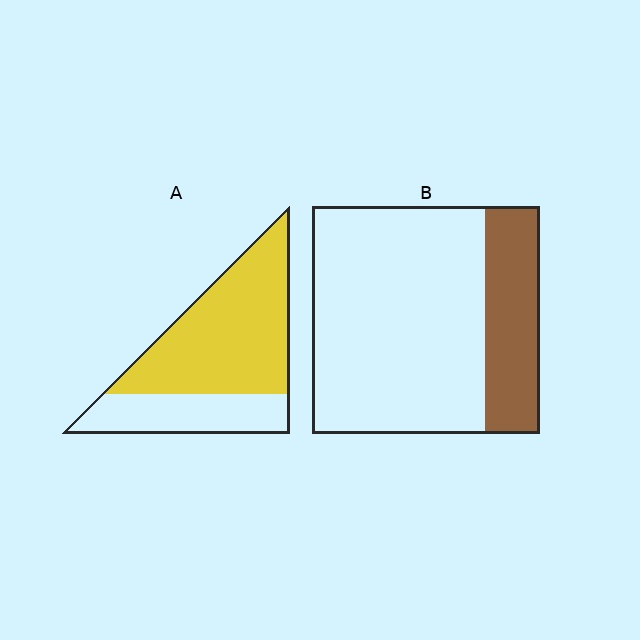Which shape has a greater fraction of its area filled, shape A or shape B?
Shape A.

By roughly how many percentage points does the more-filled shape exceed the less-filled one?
By roughly 45 percentage points (A over B).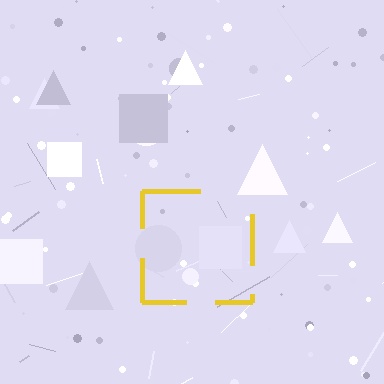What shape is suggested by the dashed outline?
The dashed outline suggests a square.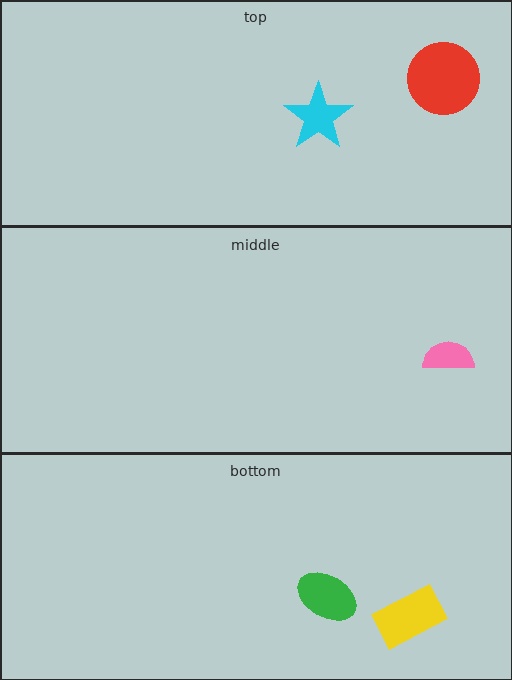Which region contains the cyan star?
The top region.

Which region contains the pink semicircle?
The middle region.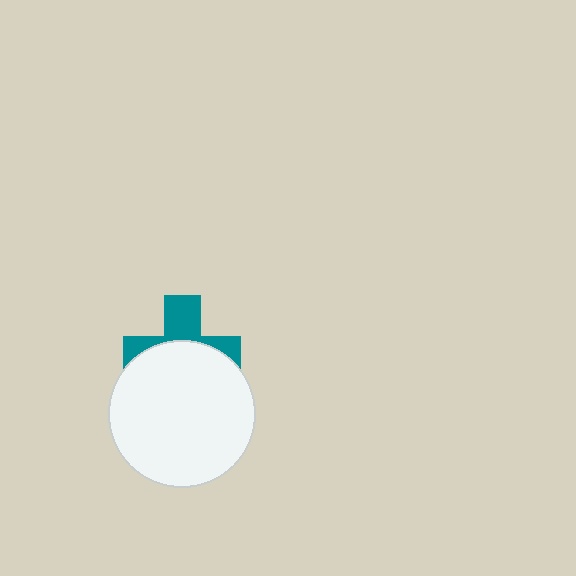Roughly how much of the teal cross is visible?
A small part of it is visible (roughly 42%).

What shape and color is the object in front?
The object in front is a white circle.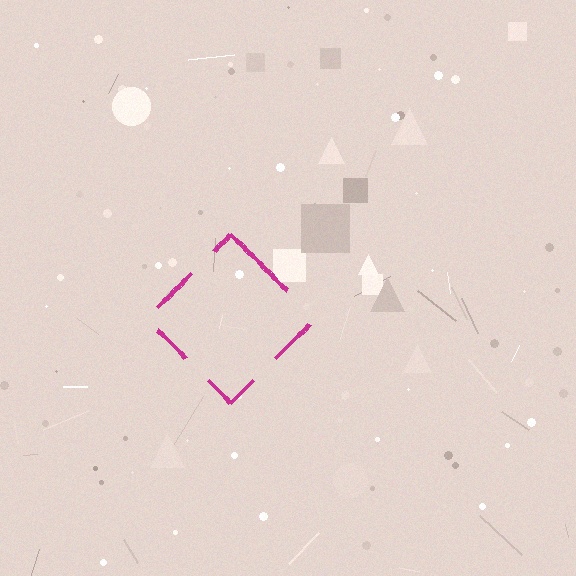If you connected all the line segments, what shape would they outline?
They would outline a diamond.